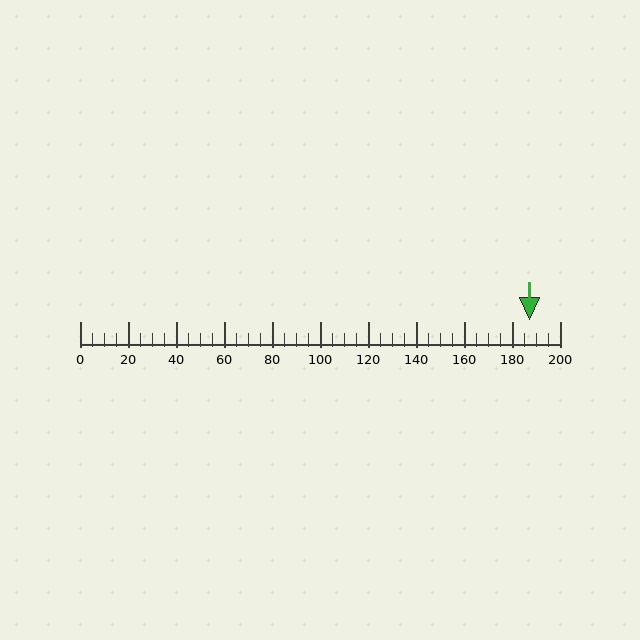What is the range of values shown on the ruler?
The ruler shows values from 0 to 200.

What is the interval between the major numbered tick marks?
The major tick marks are spaced 20 units apart.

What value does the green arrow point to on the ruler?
The green arrow points to approximately 187.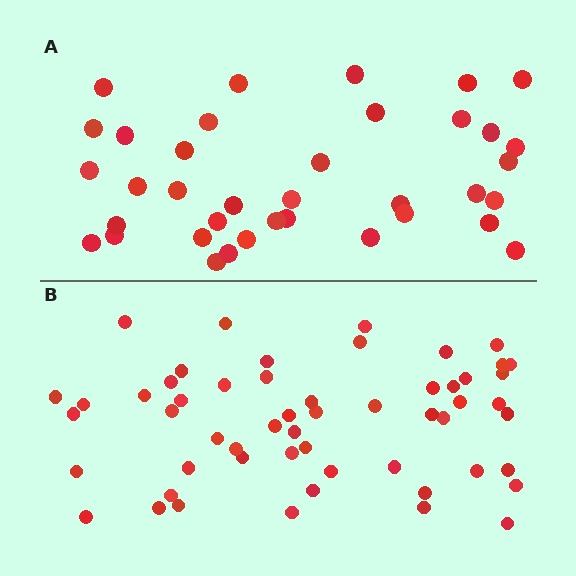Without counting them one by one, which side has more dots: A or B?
Region B (the bottom region) has more dots.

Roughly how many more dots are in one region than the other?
Region B has approximately 20 more dots than region A.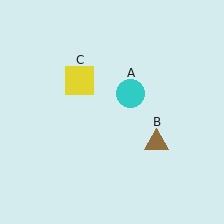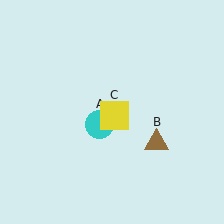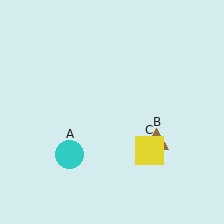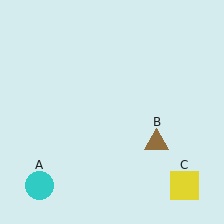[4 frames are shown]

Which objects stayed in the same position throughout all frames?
Brown triangle (object B) remained stationary.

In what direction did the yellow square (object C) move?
The yellow square (object C) moved down and to the right.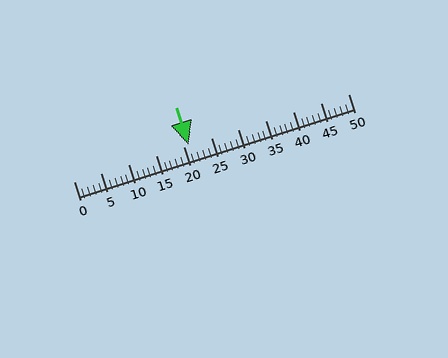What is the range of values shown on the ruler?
The ruler shows values from 0 to 50.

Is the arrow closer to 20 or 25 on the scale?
The arrow is closer to 20.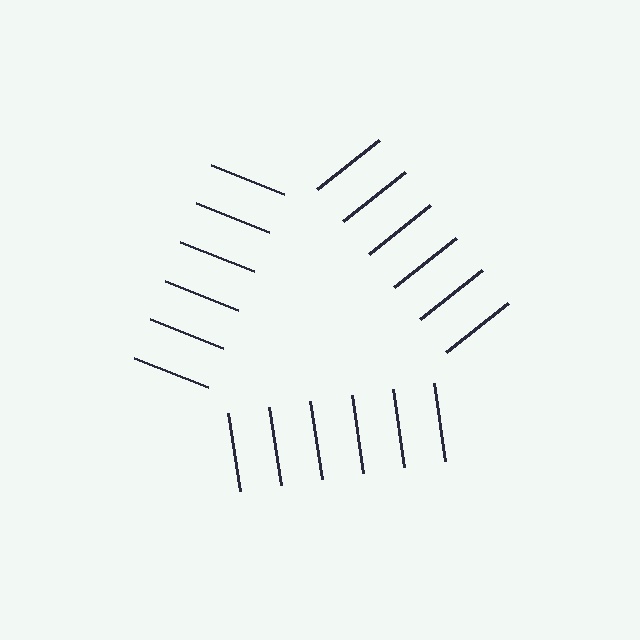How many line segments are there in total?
18 — 6 along each of the 3 edges.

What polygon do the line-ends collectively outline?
An illusory triangle — the line segments terminate on its edges but no continuous stroke is drawn.